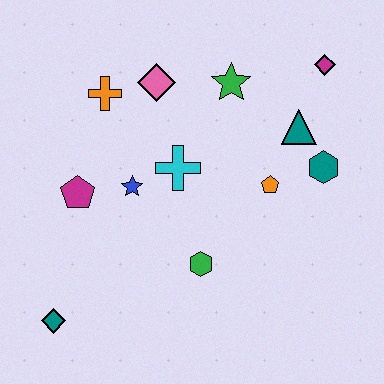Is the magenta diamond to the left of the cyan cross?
No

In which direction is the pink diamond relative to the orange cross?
The pink diamond is to the right of the orange cross.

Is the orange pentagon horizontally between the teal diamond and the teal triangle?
Yes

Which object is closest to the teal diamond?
The magenta pentagon is closest to the teal diamond.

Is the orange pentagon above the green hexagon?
Yes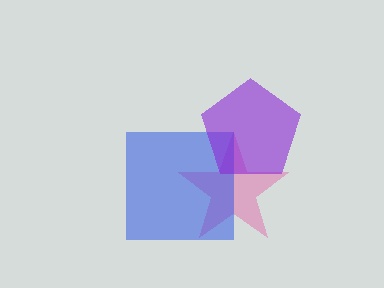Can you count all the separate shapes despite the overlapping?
Yes, there are 3 separate shapes.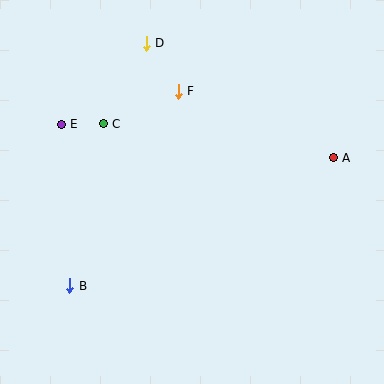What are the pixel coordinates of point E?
Point E is at (61, 124).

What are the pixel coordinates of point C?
Point C is at (103, 124).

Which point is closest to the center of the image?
Point F at (178, 91) is closest to the center.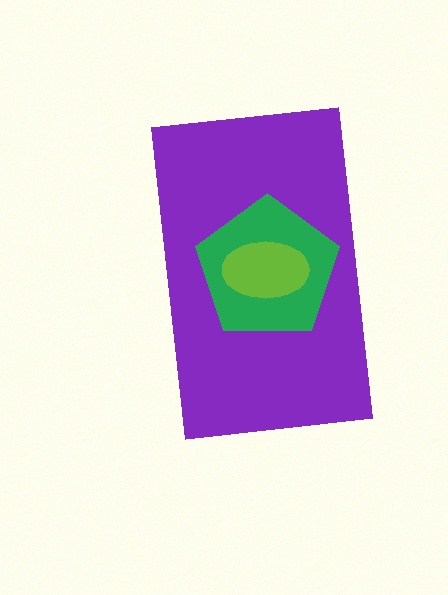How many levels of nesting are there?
3.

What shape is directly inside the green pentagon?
The lime ellipse.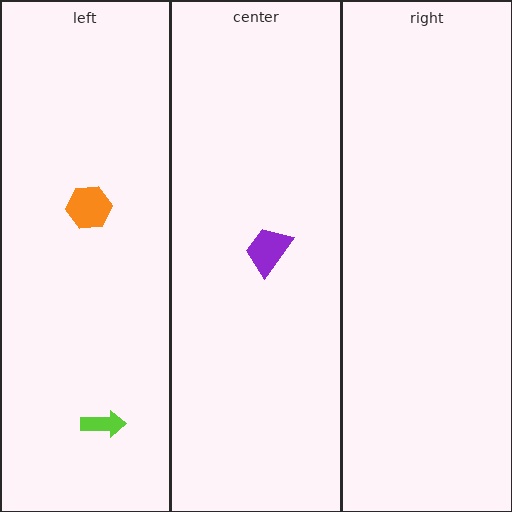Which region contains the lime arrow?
The left region.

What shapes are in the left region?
The lime arrow, the orange hexagon.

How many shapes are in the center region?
1.